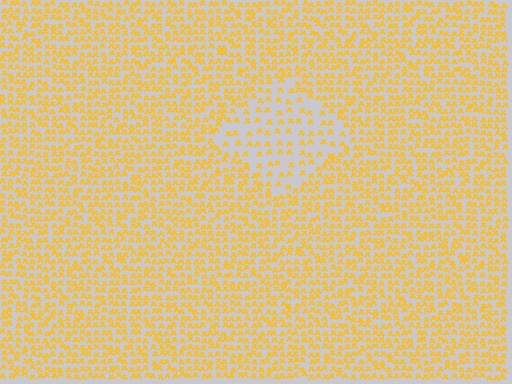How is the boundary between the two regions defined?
The boundary is defined by a change in element density (approximately 2.2x ratio). All elements are the same color, size, and shape.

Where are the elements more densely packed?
The elements are more densely packed outside the diamond boundary.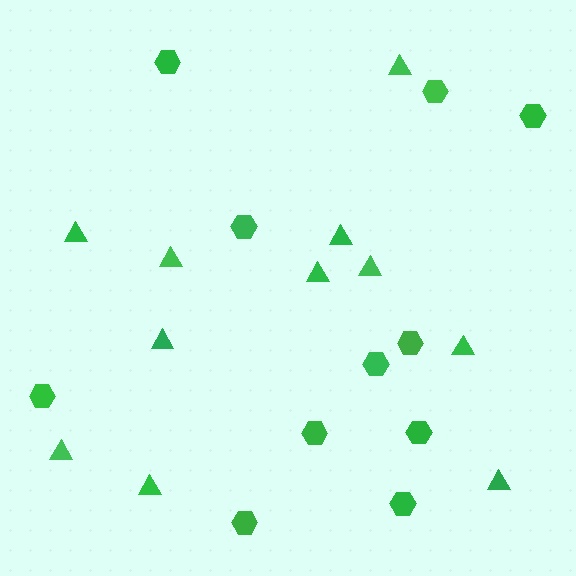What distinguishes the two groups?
There are 2 groups: one group of hexagons (11) and one group of triangles (11).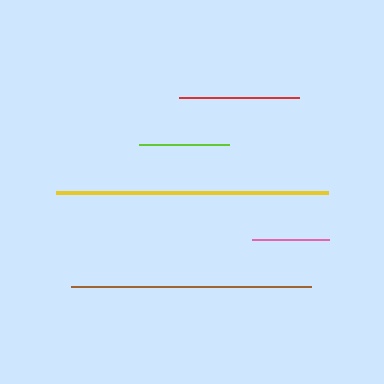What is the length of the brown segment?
The brown segment is approximately 240 pixels long.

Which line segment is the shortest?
The pink line is the shortest at approximately 77 pixels.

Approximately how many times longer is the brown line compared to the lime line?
The brown line is approximately 2.7 times the length of the lime line.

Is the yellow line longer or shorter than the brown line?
The yellow line is longer than the brown line.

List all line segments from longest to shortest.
From longest to shortest: yellow, brown, red, lime, pink.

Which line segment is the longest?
The yellow line is the longest at approximately 272 pixels.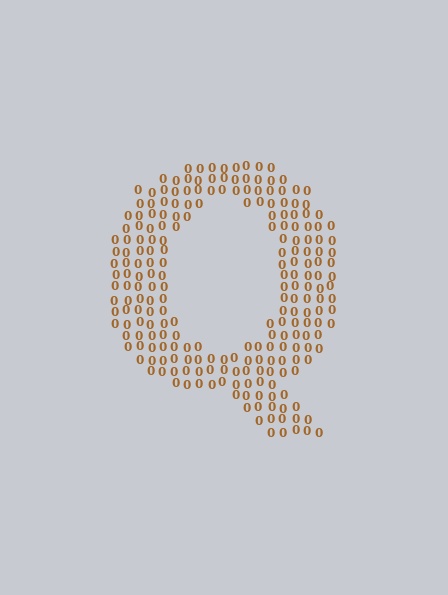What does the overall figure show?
The overall figure shows the letter Q.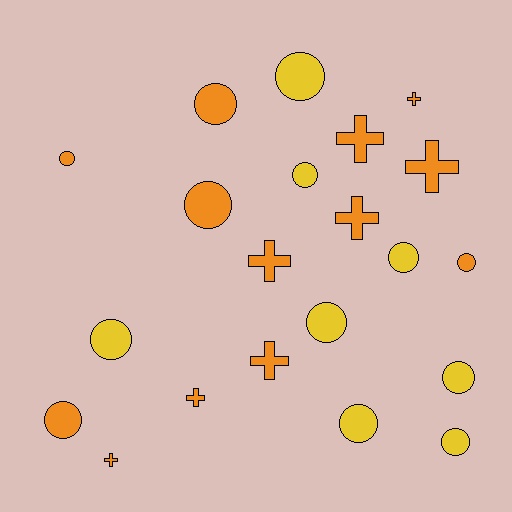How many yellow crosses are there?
There are no yellow crosses.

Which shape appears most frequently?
Circle, with 13 objects.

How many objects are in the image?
There are 21 objects.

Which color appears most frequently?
Orange, with 13 objects.